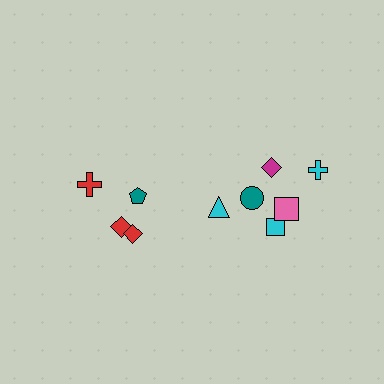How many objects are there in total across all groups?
There are 10 objects.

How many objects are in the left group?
There are 4 objects.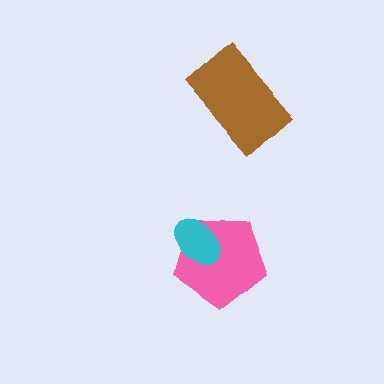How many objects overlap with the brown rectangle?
0 objects overlap with the brown rectangle.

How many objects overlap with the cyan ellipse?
1 object overlaps with the cyan ellipse.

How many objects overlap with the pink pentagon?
1 object overlaps with the pink pentagon.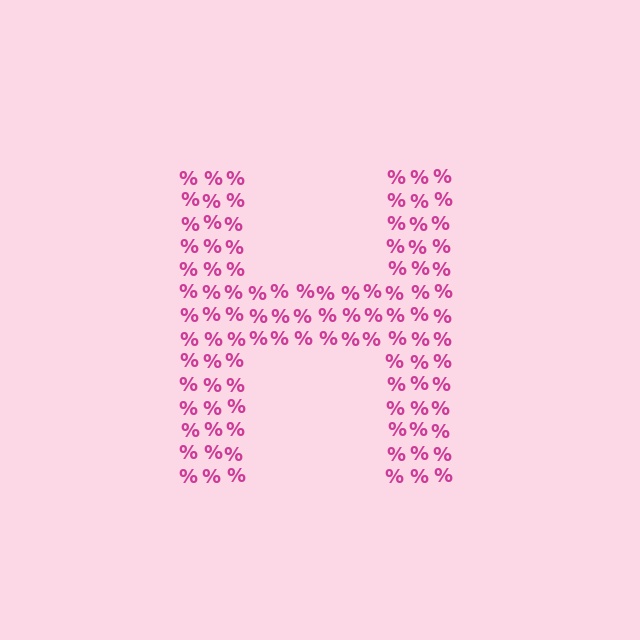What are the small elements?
The small elements are percent signs.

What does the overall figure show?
The overall figure shows the letter H.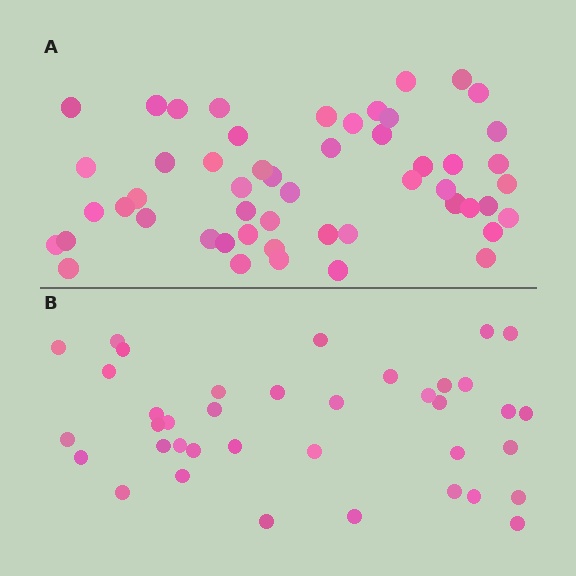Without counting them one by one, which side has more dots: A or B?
Region A (the top region) has more dots.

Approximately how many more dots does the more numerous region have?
Region A has approximately 15 more dots than region B.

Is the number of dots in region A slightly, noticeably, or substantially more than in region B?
Region A has noticeably more, but not dramatically so. The ratio is roughly 1.4 to 1.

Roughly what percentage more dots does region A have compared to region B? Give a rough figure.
About 35% more.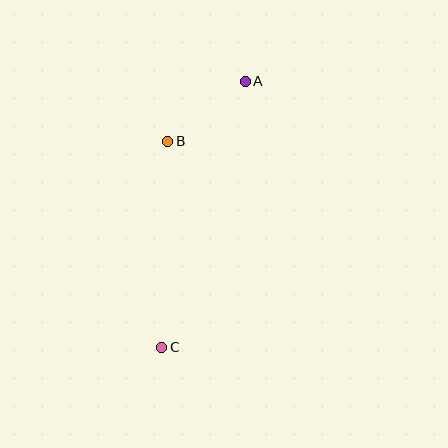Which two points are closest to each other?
Points A and B are closest to each other.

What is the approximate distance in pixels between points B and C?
The distance between B and C is approximately 206 pixels.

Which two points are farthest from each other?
Points A and C are farthest from each other.